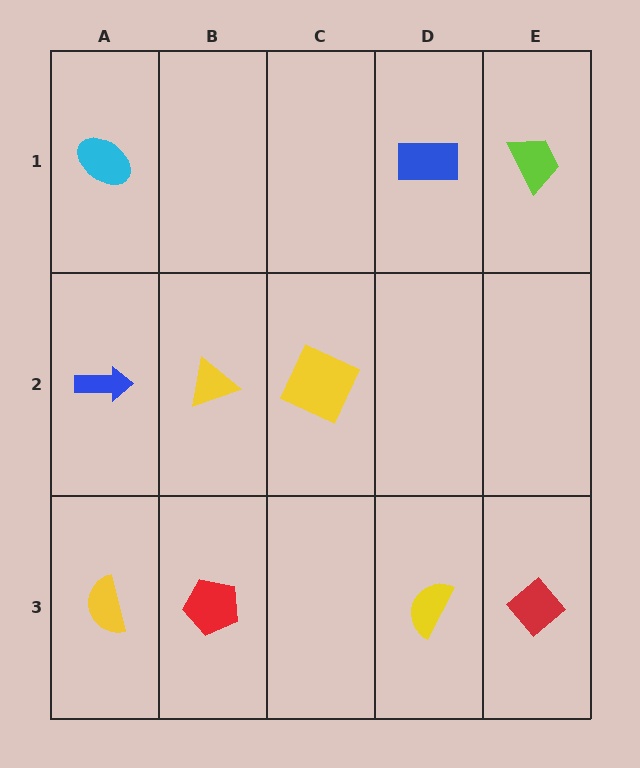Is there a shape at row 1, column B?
No, that cell is empty.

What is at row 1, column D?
A blue rectangle.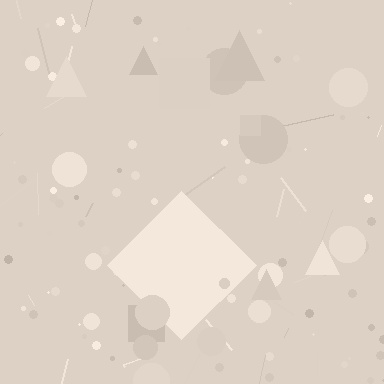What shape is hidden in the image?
A diamond is hidden in the image.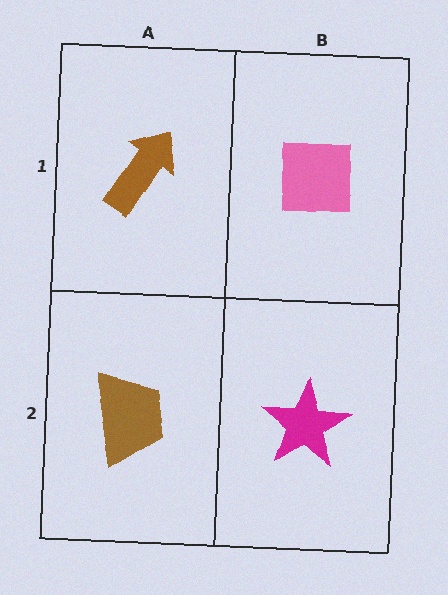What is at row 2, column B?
A magenta star.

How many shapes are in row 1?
2 shapes.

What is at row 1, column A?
A brown arrow.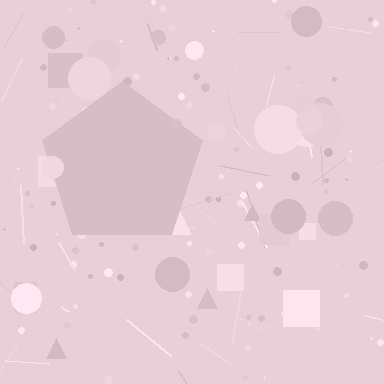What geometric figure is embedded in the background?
A pentagon is embedded in the background.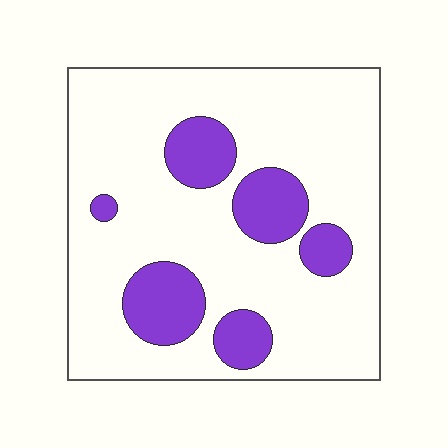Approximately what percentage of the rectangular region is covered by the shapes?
Approximately 20%.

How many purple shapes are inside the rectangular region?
6.